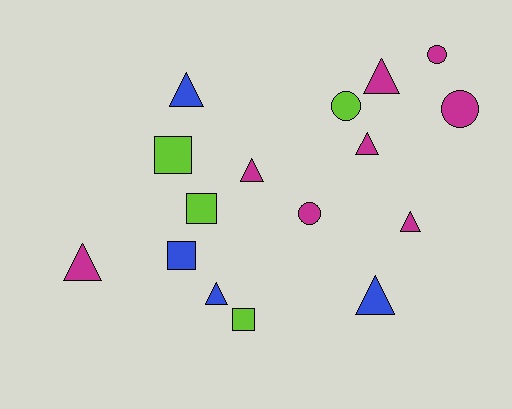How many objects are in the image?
There are 16 objects.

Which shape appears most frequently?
Triangle, with 8 objects.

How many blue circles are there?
There are no blue circles.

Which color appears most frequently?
Magenta, with 8 objects.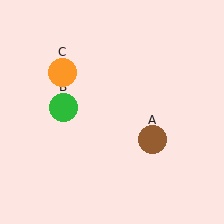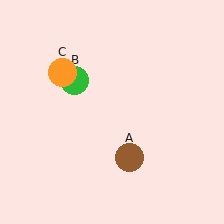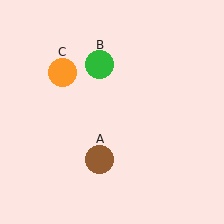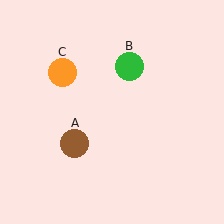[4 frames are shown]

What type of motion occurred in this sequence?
The brown circle (object A), green circle (object B) rotated clockwise around the center of the scene.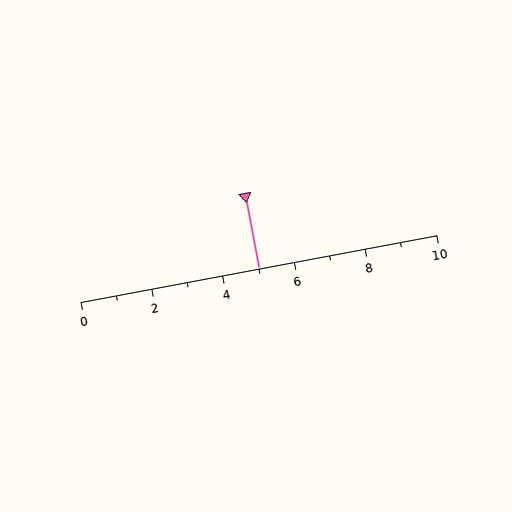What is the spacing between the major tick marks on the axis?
The major ticks are spaced 2 apart.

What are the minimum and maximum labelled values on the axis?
The axis runs from 0 to 10.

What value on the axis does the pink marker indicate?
The marker indicates approximately 5.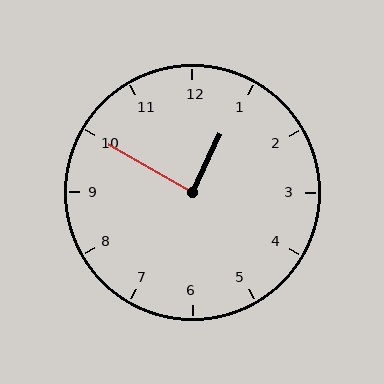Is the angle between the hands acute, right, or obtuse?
It is right.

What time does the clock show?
12:50.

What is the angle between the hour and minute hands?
Approximately 85 degrees.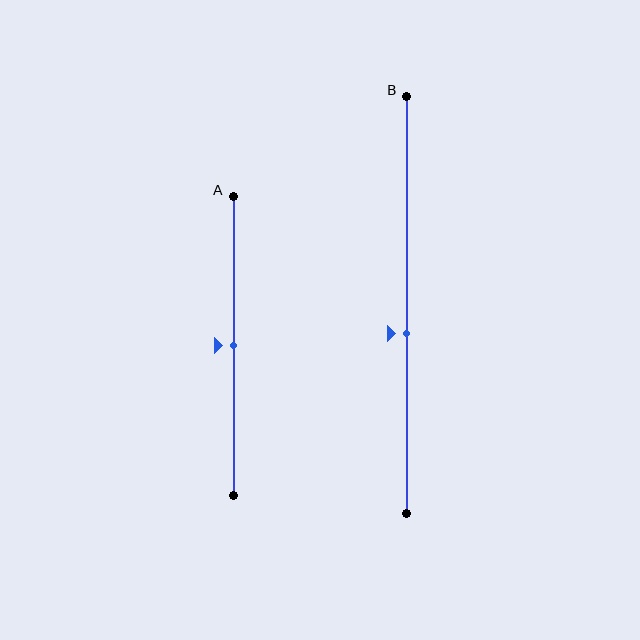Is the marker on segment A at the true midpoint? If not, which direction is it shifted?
Yes, the marker on segment A is at the true midpoint.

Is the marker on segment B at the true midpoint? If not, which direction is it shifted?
No, the marker on segment B is shifted downward by about 7% of the segment length.